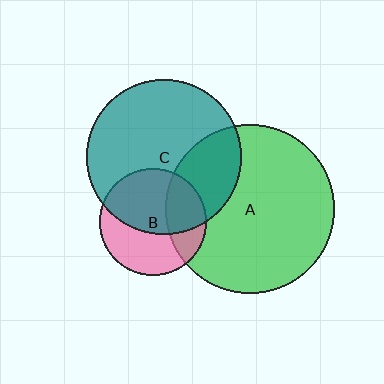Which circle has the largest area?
Circle A (green).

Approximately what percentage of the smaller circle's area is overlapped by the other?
Approximately 30%.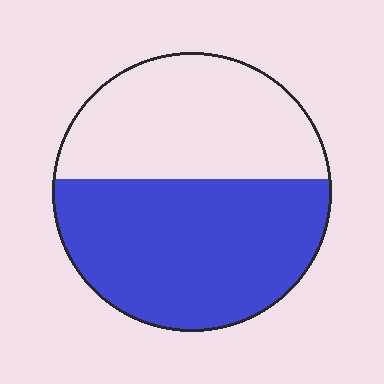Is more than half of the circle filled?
Yes.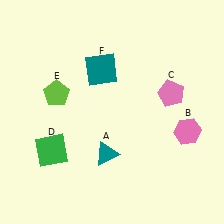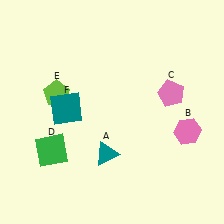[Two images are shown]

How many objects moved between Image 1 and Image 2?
1 object moved between the two images.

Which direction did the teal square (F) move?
The teal square (F) moved down.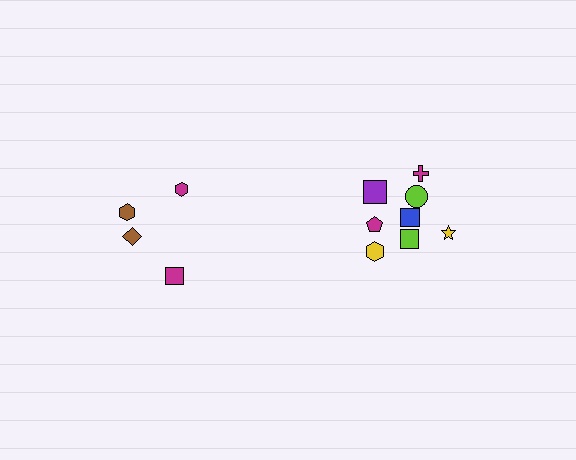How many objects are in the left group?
There are 4 objects.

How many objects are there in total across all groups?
There are 12 objects.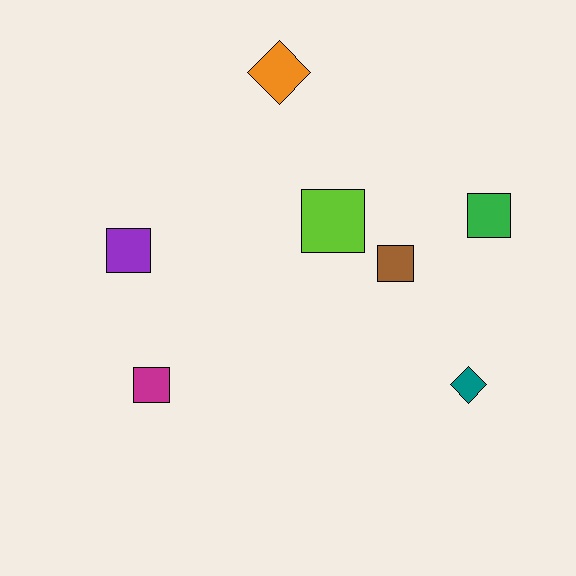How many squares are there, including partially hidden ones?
There are 5 squares.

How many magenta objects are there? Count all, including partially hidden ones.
There is 1 magenta object.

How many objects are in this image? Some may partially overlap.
There are 7 objects.